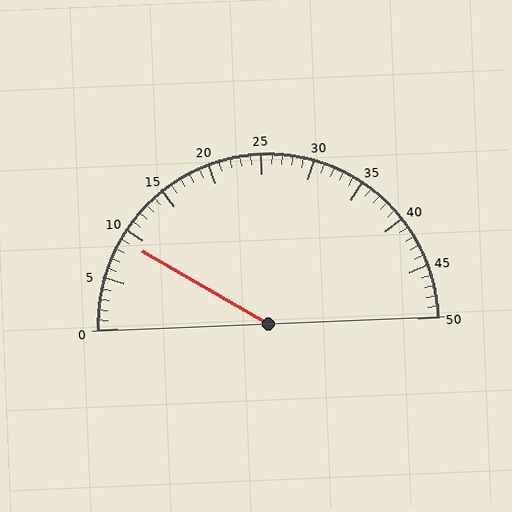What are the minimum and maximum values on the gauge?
The gauge ranges from 0 to 50.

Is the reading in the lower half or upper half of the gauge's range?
The reading is in the lower half of the range (0 to 50).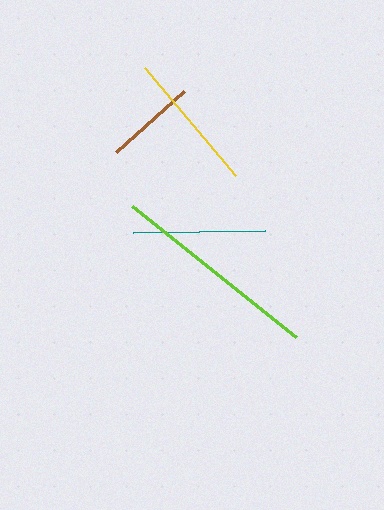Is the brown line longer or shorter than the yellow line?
The yellow line is longer than the brown line.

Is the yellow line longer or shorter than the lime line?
The lime line is longer than the yellow line.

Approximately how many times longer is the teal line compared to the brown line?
The teal line is approximately 1.4 times the length of the brown line.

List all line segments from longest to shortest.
From longest to shortest: lime, yellow, teal, brown.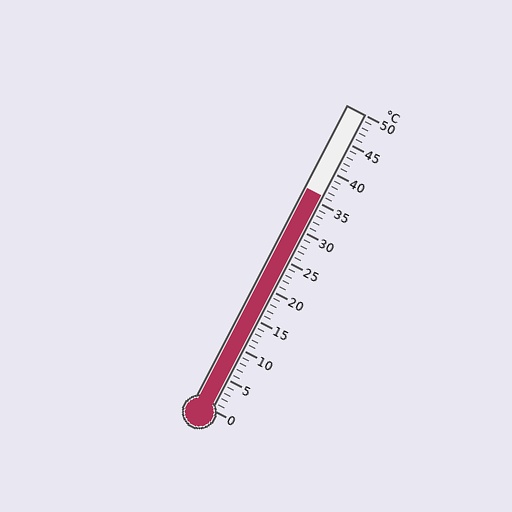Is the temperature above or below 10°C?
The temperature is above 10°C.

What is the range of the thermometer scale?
The thermometer scale ranges from 0°C to 50°C.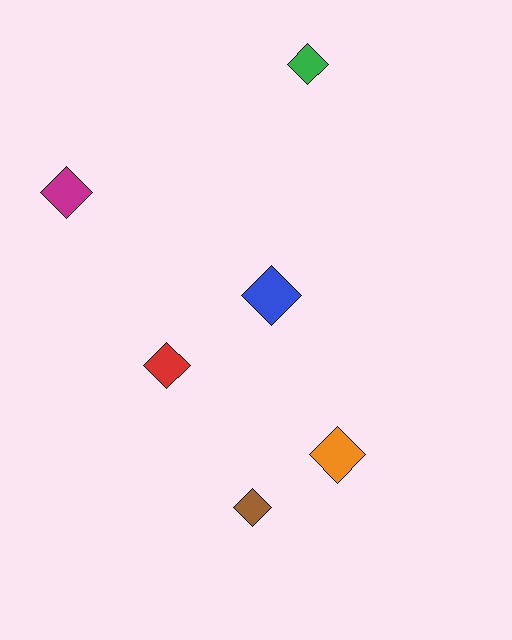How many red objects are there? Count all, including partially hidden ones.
There is 1 red object.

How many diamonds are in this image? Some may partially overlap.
There are 6 diamonds.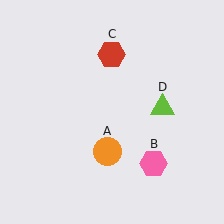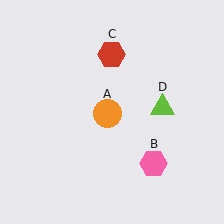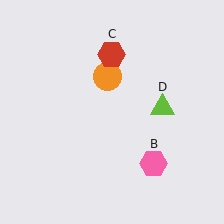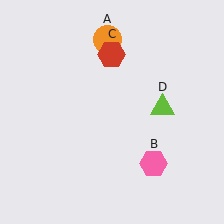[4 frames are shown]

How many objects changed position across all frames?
1 object changed position: orange circle (object A).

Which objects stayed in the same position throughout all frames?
Pink hexagon (object B) and red hexagon (object C) and lime triangle (object D) remained stationary.